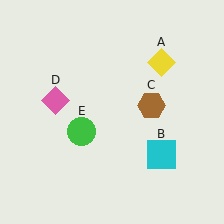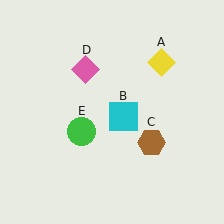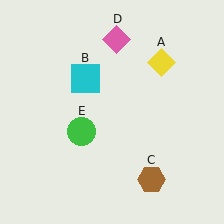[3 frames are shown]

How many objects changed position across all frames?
3 objects changed position: cyan square (object B), brown hexagon (object C), pink diamond (object D).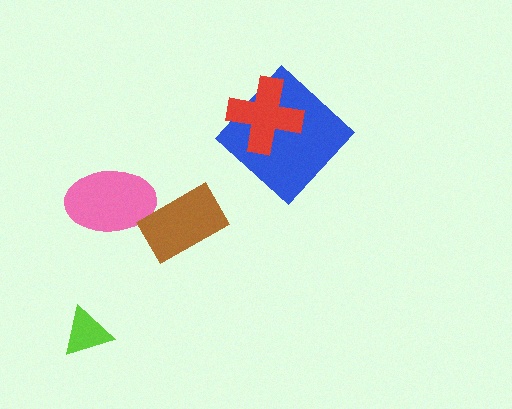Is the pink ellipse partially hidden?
Yes, it is partially covered by another shape.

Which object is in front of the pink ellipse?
The brown rectangle is in front of the pink ellipse.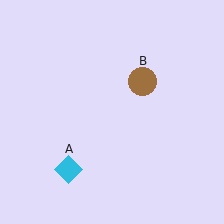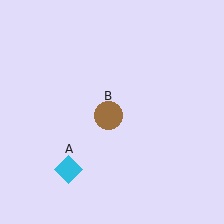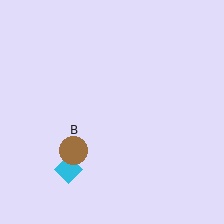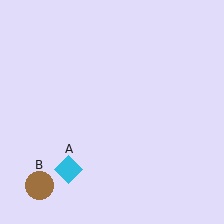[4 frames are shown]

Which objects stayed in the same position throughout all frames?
Cyan diamond (object A) remained stationary.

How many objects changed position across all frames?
1 object changed position: brown circle (object B).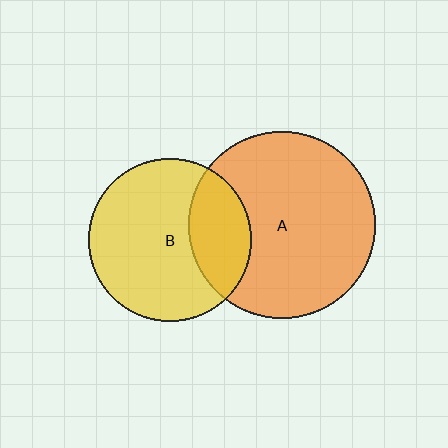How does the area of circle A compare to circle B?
Approximately 1.3 times.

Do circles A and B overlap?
Yes.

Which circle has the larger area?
Circle A (orange).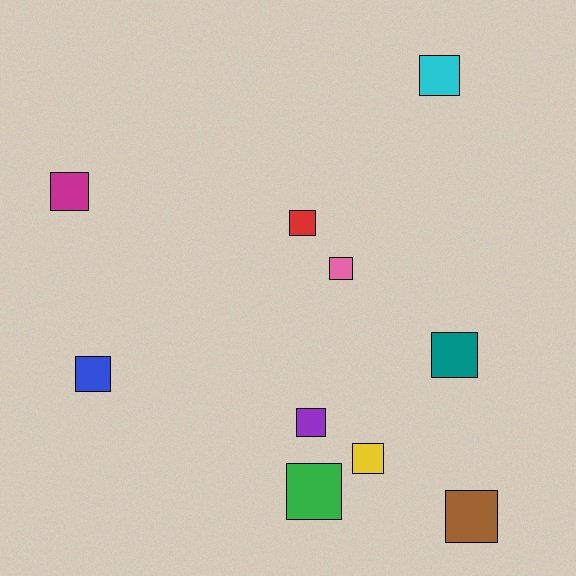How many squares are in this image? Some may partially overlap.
There are 10 squares.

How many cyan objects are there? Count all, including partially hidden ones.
There is 1 cyan object.